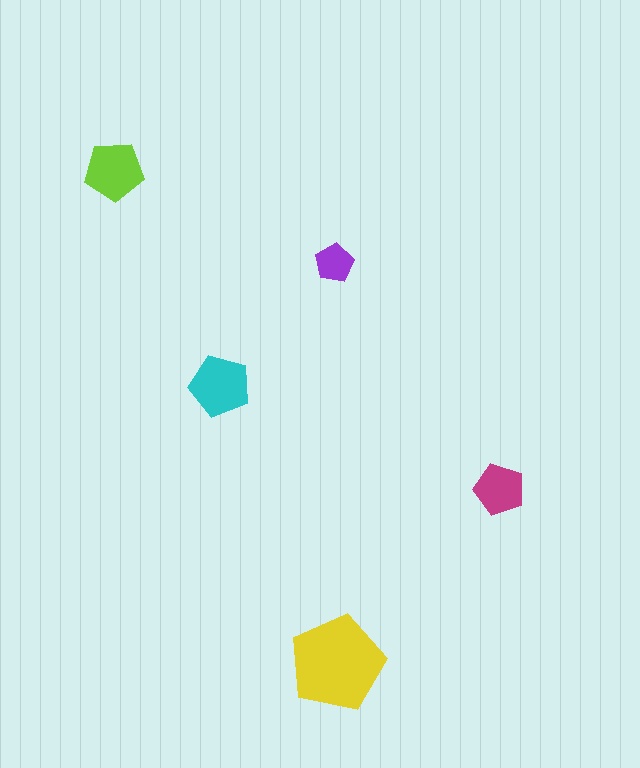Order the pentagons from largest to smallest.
the yellow one, the cyan one, the lime one, the magenta one, the purple one.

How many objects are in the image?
There are 5 objects in the image.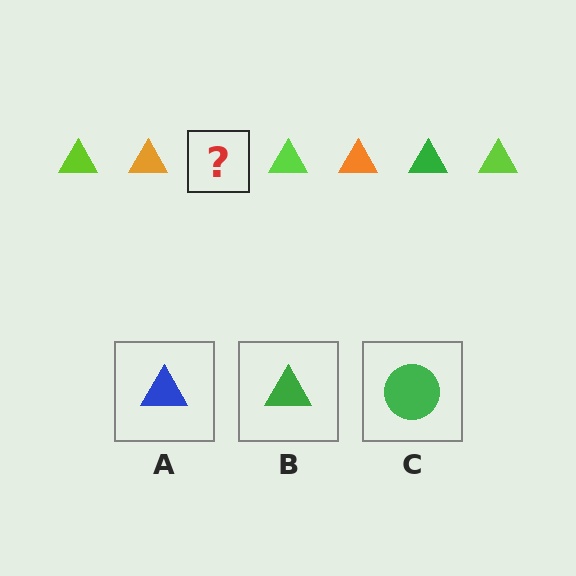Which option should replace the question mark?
Option B.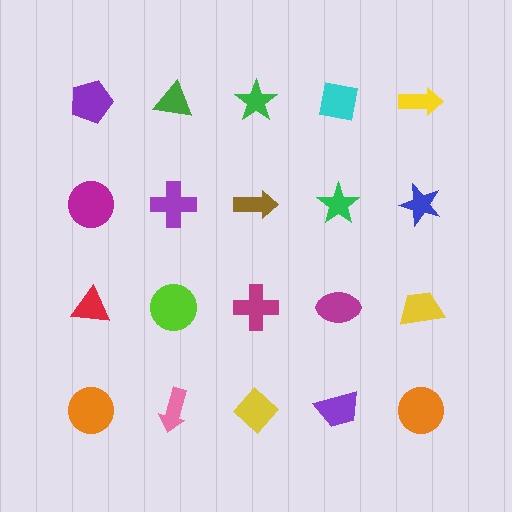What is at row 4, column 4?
A purple trapezoid.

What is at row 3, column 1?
A red triangle.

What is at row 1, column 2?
A green triangle.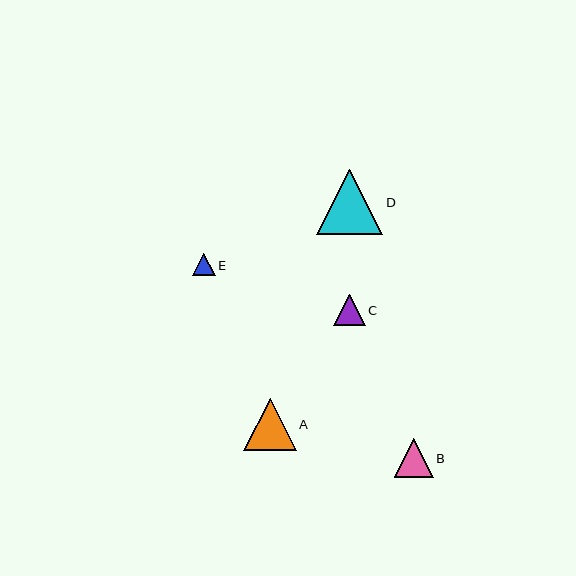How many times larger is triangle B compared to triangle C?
Triangle B is approximately 1.3 times the size of triangle C.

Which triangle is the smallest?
Triangle E is the smallest with a size of approximately 23 pixels.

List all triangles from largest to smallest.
From largest to smallest: D, A, B, C, E.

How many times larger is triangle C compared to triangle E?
Triangle C is approximately 1.4 times the size of triangle E.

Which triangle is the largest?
Triangle D is the largest with a size of approximately 66 pixels.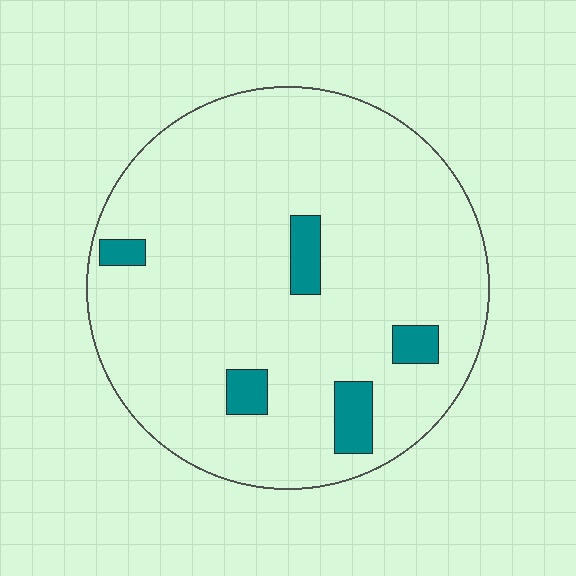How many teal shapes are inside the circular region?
5.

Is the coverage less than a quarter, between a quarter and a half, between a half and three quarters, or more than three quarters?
Less than a quarter.